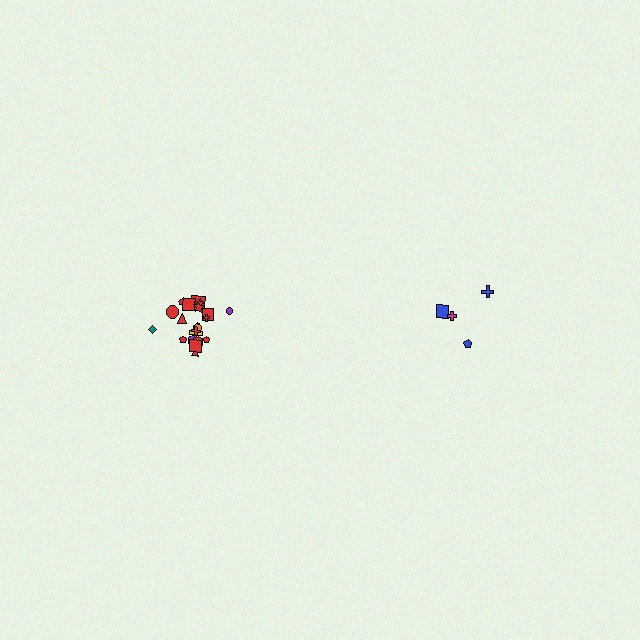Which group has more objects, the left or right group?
The left group.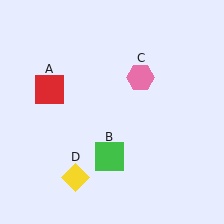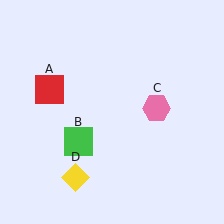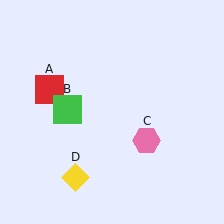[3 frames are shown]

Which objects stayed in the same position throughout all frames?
Red square (object A) and yellow diamond (object D) remained stationary.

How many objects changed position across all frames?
2 objects changed position: green square (object B), pink hexagon (object C).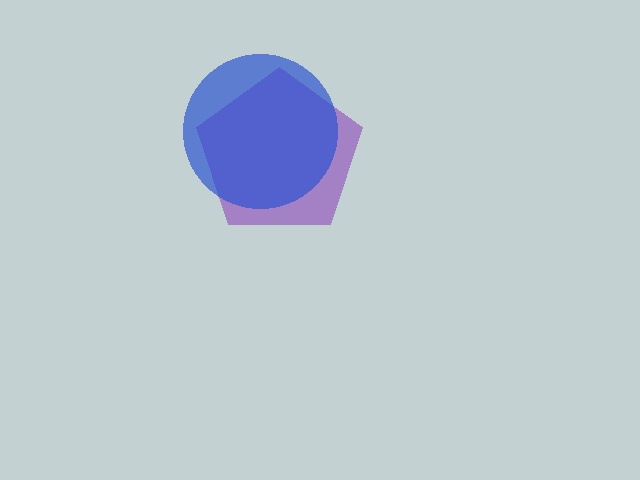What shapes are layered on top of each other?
The layered shapes are: a purple pentagon, a blue circle.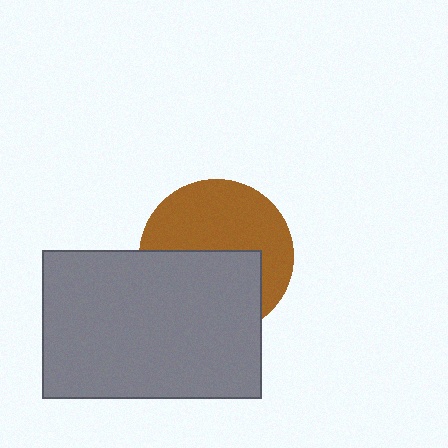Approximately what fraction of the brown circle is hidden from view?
Roughly 47% of the brown circle is hidden behind the gray rectangle.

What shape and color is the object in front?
The object in front is a gray rectangle.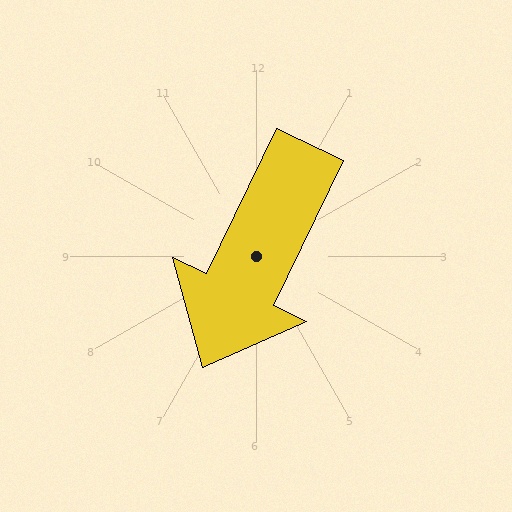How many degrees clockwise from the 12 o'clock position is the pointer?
Approximately 206 degrees.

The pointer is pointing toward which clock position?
Roughly 7 o'clock.